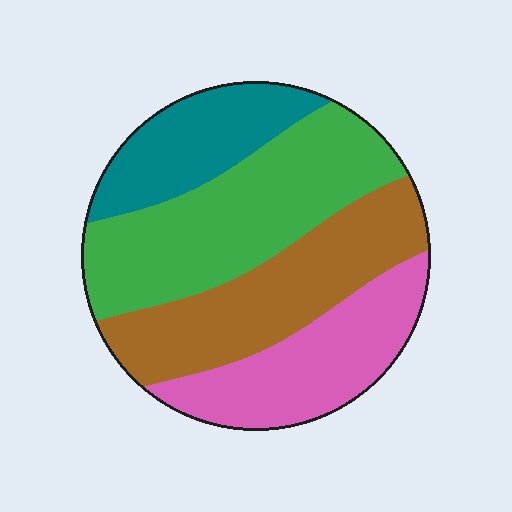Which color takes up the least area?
Teal, at roughly 15%.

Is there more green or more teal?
Green.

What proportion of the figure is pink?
Pink takes up less than a quarter of the figure.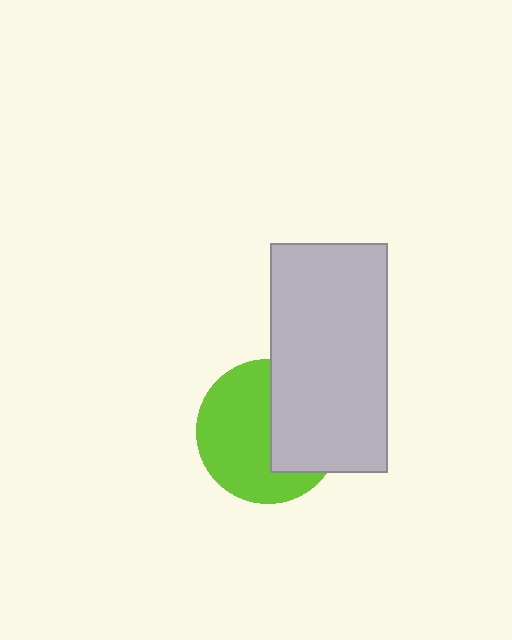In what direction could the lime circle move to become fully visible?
The lime circle could move left. That would shift it out from behind the light gray rectangle entirely.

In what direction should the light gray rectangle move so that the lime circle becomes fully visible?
The light gray rectangle should move right. That is the shortest direction to clear the overlap and leave the lime circle fully visible.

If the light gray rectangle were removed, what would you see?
You would see the complete lime circle.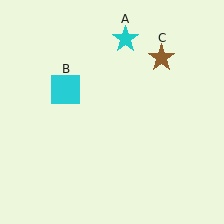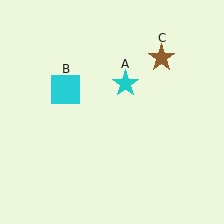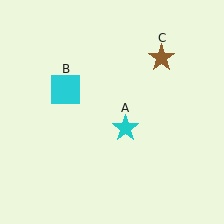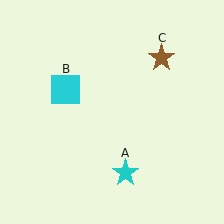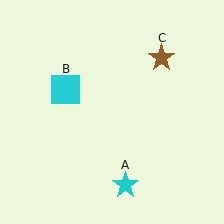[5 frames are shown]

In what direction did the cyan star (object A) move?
The cyan star (object A) moved down.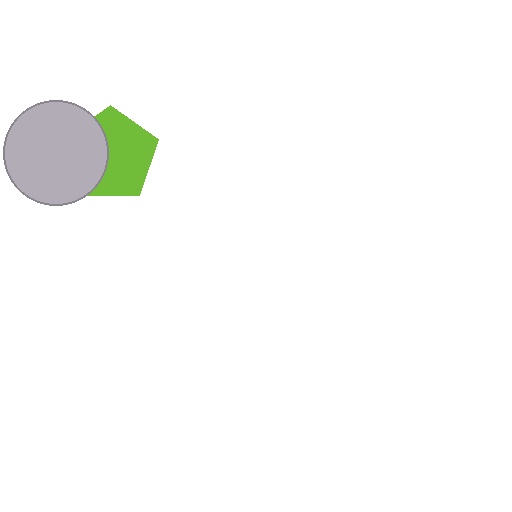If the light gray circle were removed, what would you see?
You would see the complete lime pentagon.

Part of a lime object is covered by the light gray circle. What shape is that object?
It is a pentagon.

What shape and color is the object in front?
The object in front is a light gray circle.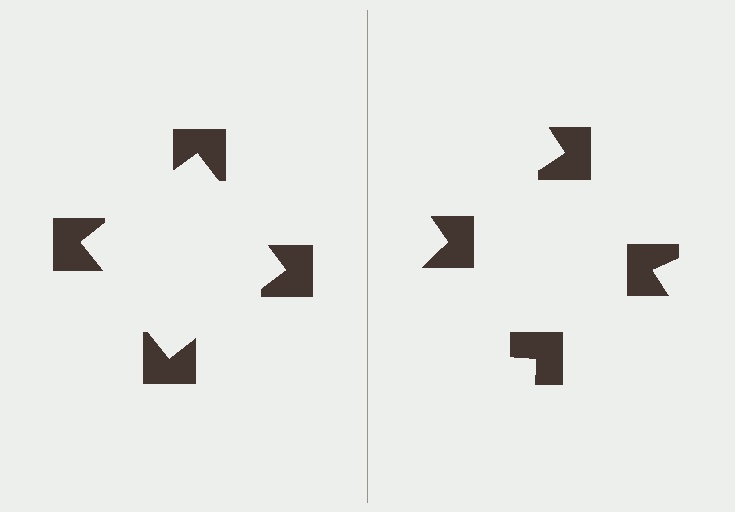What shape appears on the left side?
An illusory square.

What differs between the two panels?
The notched squares are positioned identically on both sides; only the wedge orientations differ. On the left they align to a square; on the right they are misaligned.